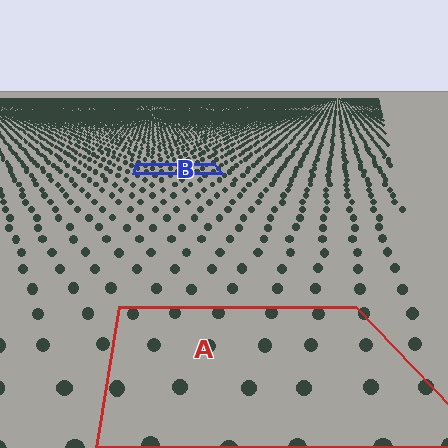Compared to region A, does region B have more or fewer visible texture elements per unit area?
Region B has more texture elements per unit area — they are packed more densely because it is farther away.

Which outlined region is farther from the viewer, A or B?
Region B is farther from the viewer — the texture elements inside it appear smaller and more densely packed.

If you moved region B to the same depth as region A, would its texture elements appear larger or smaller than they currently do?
They would appear larger. At a closer depth, the same texture elements are projected at a bigger on-screen size.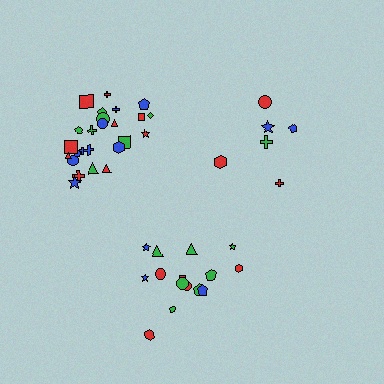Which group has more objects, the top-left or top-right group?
The top-left group.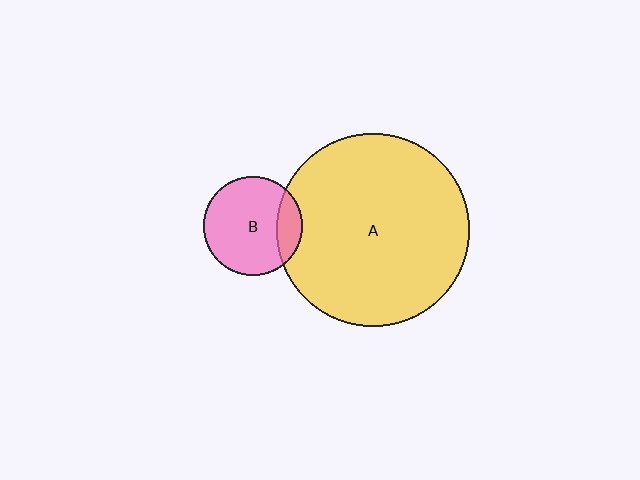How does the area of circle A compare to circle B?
Approximately 3.8 times.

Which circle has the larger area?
Circle A (yellow).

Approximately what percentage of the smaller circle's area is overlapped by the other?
Approximately 20%.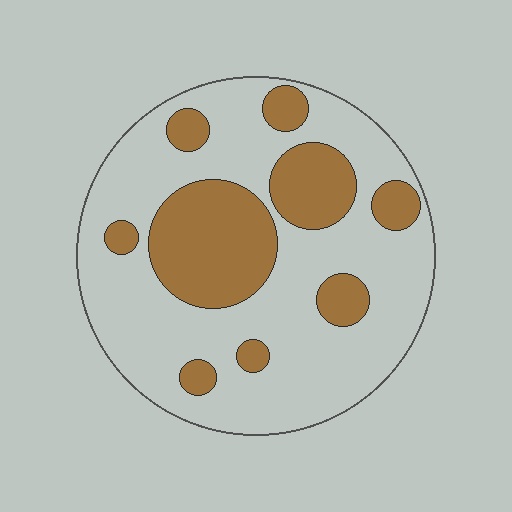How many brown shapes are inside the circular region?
9.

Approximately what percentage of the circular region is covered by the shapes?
Approximately 30%.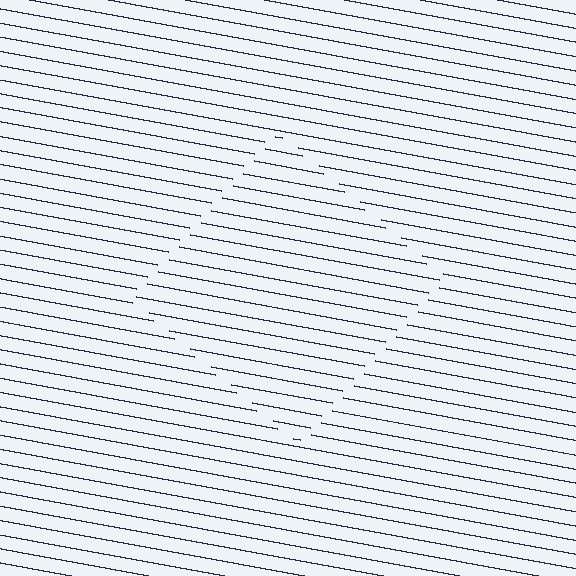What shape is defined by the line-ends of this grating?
An illusory square. The interior of the shape contains the same grating, shifted by half a period — the contour is defined by the phase discontinuity where line-ends from the inner and outer gratings abut.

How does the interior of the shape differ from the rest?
The interior of the shape contains the same grating, shifted by half a period — the contour is defined by the phase discontinuity where line-ends from the inner and outer gratings abut.